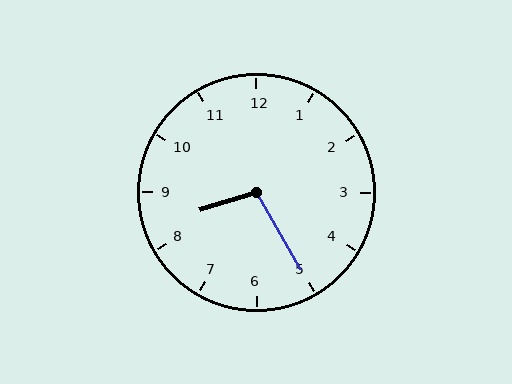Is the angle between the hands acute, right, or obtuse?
It is obtuse.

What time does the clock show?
8:25.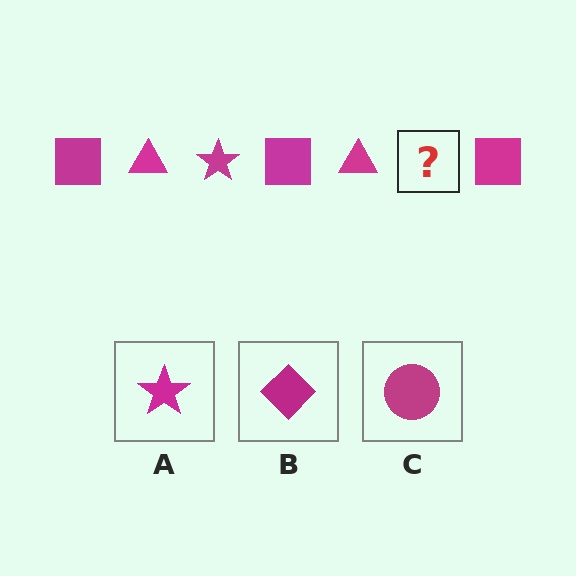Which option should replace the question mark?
Option A.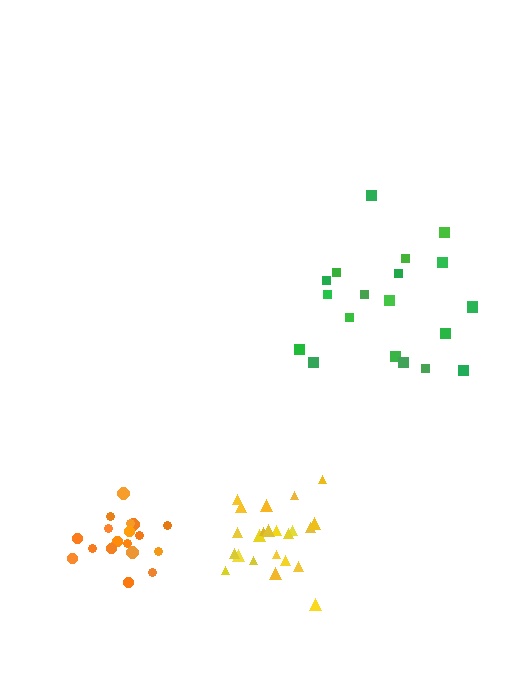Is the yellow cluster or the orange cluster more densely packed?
Yellow.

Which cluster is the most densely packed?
Yellow.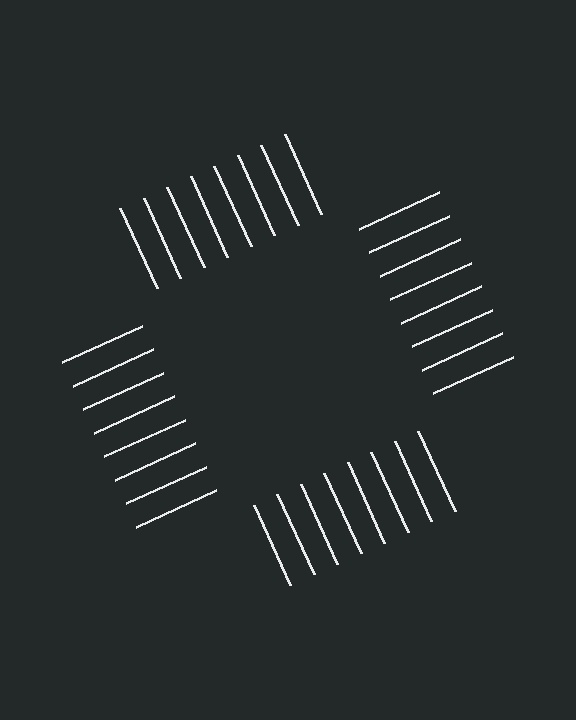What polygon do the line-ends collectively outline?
An illusory square — the line segments terminate on its edges but no continuous stroke is drawn.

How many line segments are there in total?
32 — 8 along each of the 4 edges.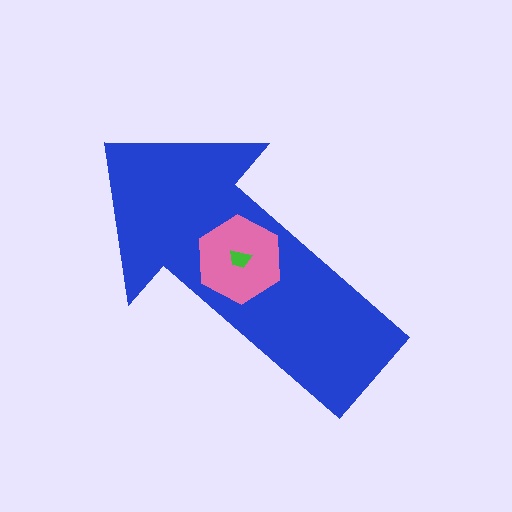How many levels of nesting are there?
3.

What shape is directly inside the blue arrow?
The pink hexagon.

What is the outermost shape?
The blue arrow.